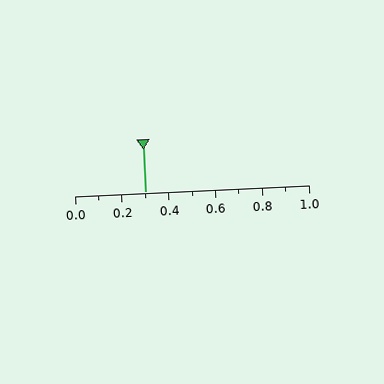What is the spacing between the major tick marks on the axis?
The major ticks are spaced 0.2 apart.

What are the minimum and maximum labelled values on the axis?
The axis runs from 0.0 to 1.0.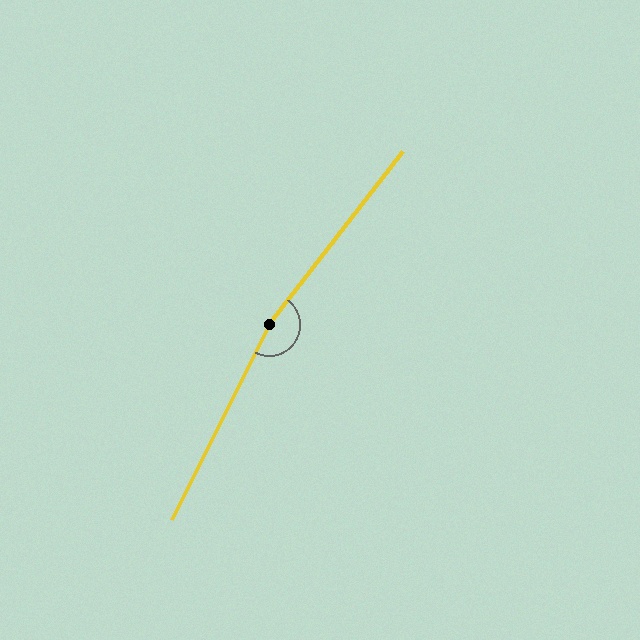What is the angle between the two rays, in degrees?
Approximately 169 degrees.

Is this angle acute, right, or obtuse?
It is obtuse.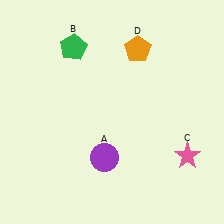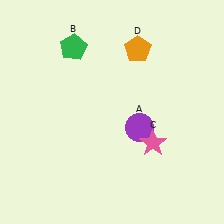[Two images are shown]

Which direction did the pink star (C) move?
The pink star (C) moved left.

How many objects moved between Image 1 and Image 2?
2 objects moved between the two images.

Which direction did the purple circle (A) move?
The purple circle (A) moved right.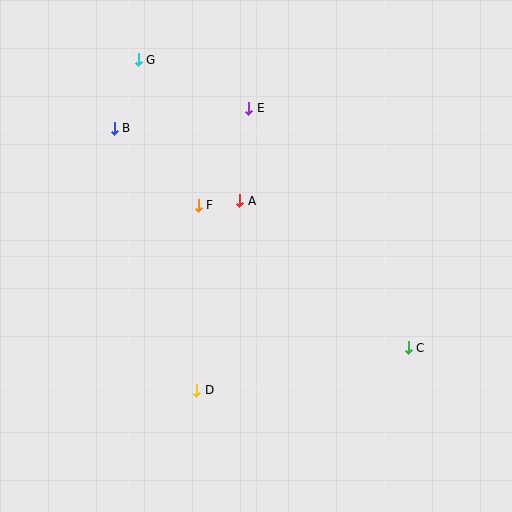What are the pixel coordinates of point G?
Point G is at (138, 60).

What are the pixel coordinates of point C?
Point C is at (408, 348).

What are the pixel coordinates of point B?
Point B is at (114, 128).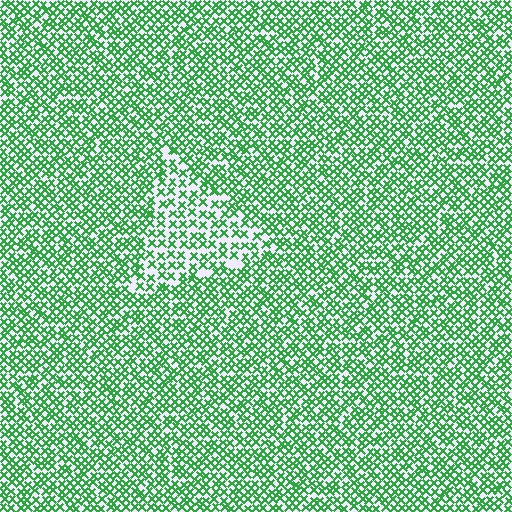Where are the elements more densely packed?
The elements are more densely packed outside the triangle boundary.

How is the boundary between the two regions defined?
The boundary is defined by a change in element density (approximately 1.6x ratio). All elements are the same color, size, and shape.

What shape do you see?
I see a triangle.